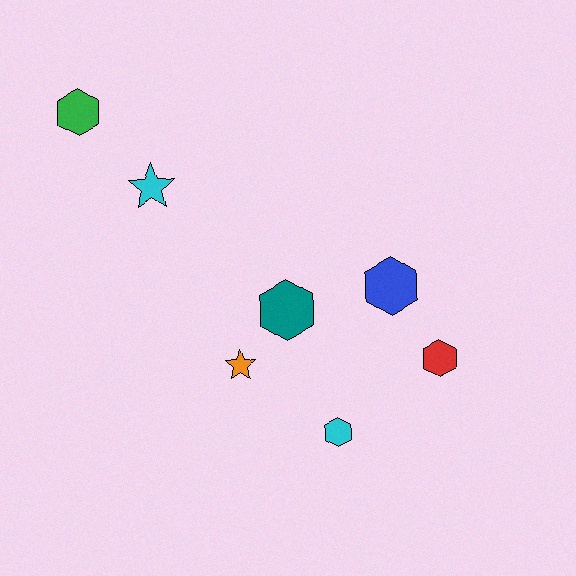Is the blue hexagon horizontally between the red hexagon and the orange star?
Yes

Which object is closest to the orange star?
The teal hexagon is closest to the orange star.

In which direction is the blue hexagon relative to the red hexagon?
The blue hexagon is above the red hexagon.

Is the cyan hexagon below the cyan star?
Yes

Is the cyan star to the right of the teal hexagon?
No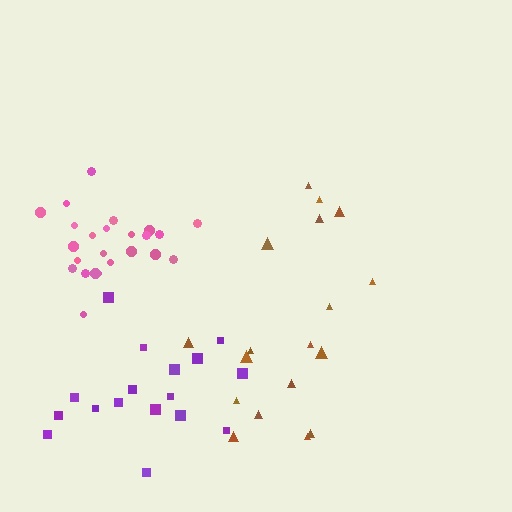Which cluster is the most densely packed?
Pink.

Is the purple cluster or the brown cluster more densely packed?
Purple.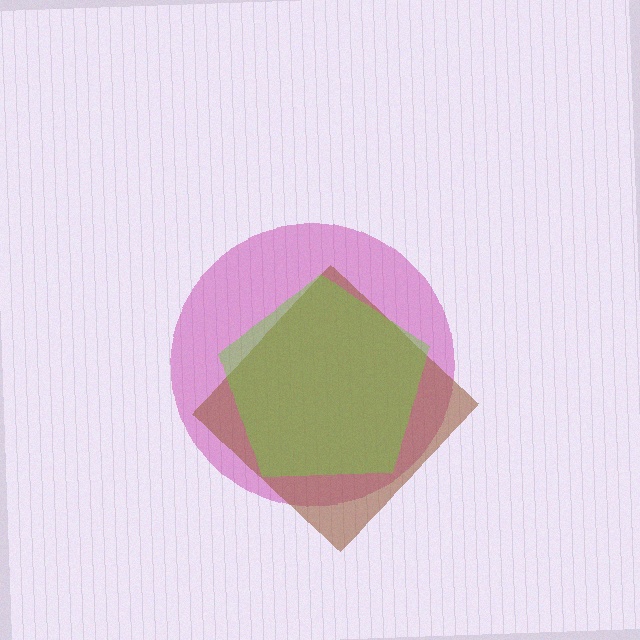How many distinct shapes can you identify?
There are 3 distinct shapes: a magenta circle, a brown diamond, a lime pentagon.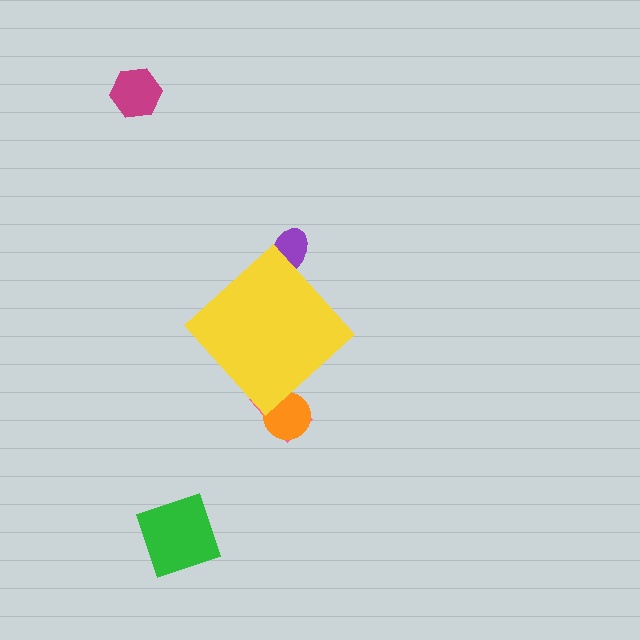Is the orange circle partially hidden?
Yes, the orange circle is partially hidden behind the yellow diamond.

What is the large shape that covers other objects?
A yellow diamond.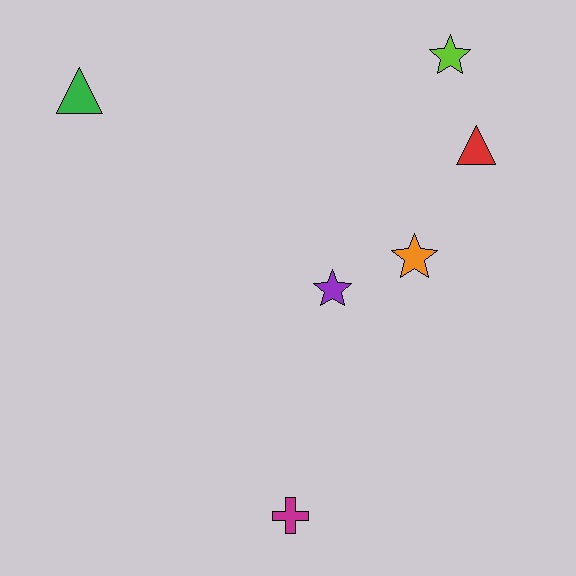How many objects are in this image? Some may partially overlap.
There are 6 objects.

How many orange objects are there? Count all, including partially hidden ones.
There is 1 orange object.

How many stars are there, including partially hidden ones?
There are 3 stars.